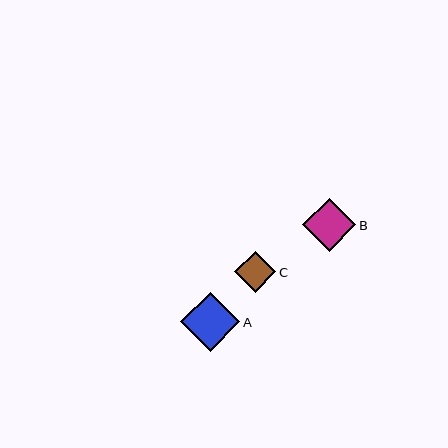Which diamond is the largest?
Diamond A is the largest with a size of approximately 59 pixels.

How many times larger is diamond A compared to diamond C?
Diamond A is approximately 1.5 times the size of diamond C.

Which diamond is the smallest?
Diamond C is the smallest with a size of approximately 41 pixels.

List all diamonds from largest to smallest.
From largest to smallest: A, B, C.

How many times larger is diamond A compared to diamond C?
Diamond A is approximately 1.5 times the size of diamond C.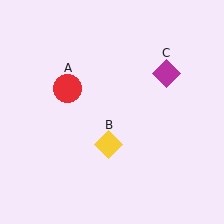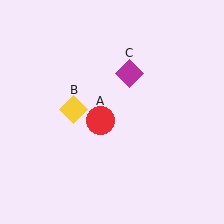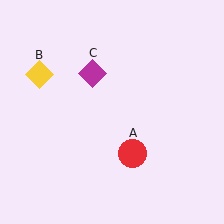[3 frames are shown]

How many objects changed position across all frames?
3 objects changed position: red circle (object A), yellow diamond (object B), magenta diamond (object C).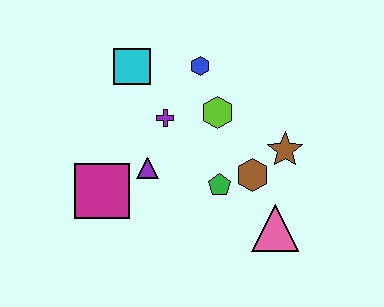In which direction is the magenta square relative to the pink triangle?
The magenta square is to the left of the pink triangle.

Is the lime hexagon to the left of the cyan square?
No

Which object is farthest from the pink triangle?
The cyan square is farthest from the pink triangle.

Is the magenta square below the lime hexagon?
Yes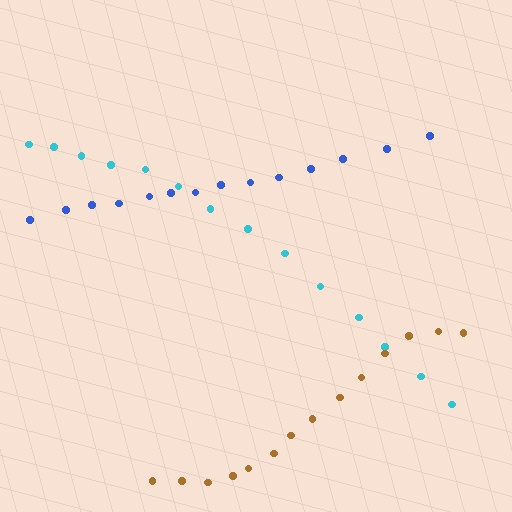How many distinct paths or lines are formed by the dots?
There are 3 distinct paths.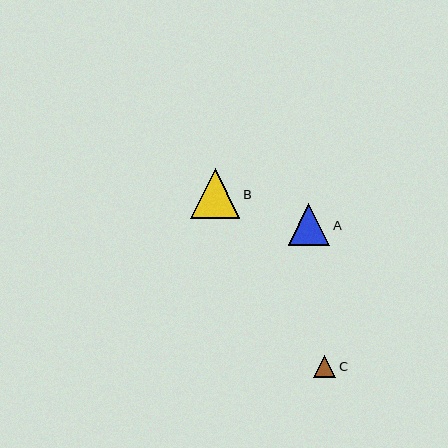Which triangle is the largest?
Triangle B is the largest with a size of approximately 49 pixels.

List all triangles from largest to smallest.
From largest to smallest: B, A, C.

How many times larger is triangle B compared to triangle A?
Triangle B is approximately 1.2 times the size of triangle A.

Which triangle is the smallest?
Triangle C is the smallest with a size of approximately 22 pixels.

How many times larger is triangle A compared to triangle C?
Triangle A is approximately 1.9 times the size of triangle C.